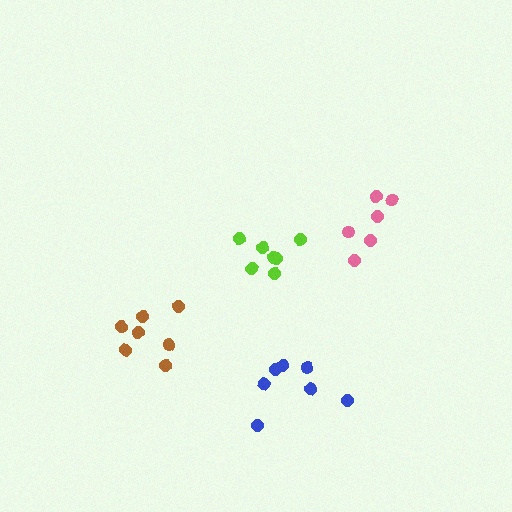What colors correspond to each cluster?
The clusters are colored: lime, brown, blue, pink.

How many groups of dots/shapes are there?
There are 4 groups.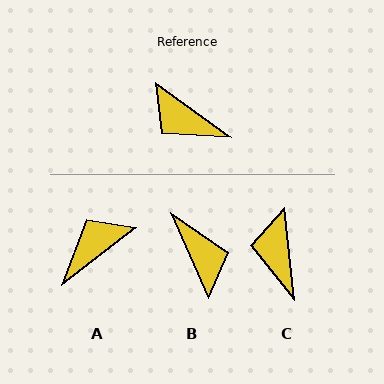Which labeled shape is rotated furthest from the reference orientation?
B, about 150 degrees away.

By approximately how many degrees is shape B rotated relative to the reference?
Approximately 150 degrees counter-clockwise.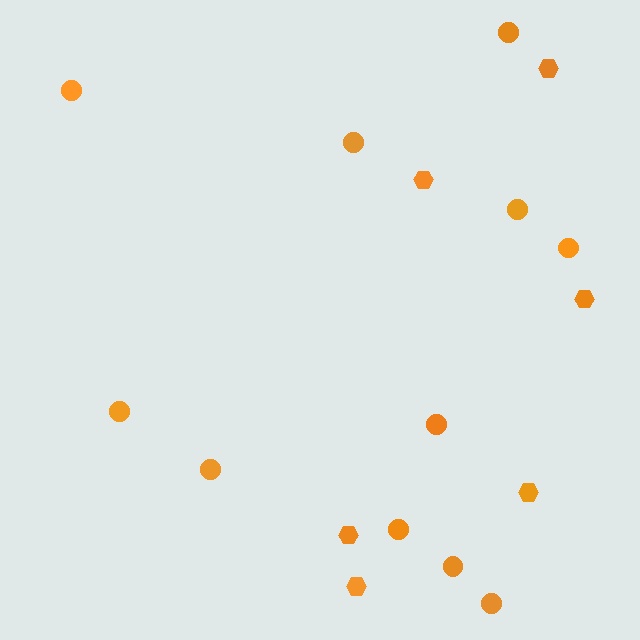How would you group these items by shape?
There are 2 groups: one group of hexagons (6) and one group of circles (11).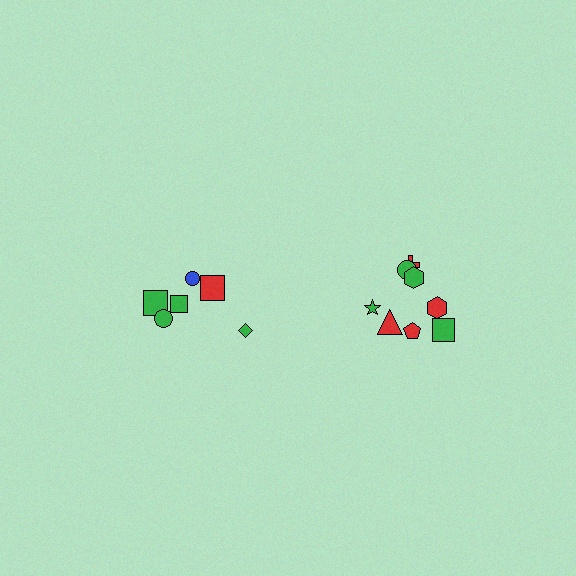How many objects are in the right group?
There are 8 objects.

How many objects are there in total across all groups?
There are 14 objects.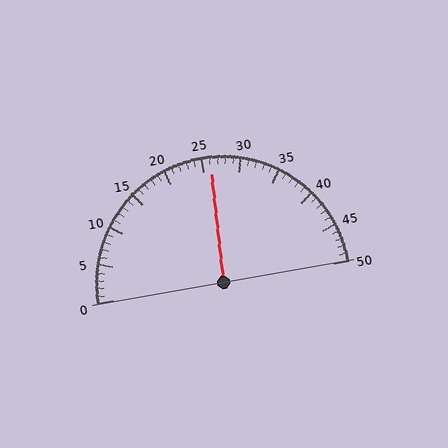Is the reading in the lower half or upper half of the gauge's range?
The reading is in the upper half of the range (0 to 50).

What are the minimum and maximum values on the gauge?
The gauge ranges from 0 to 50.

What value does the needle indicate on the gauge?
The needle indicates approximately 26.